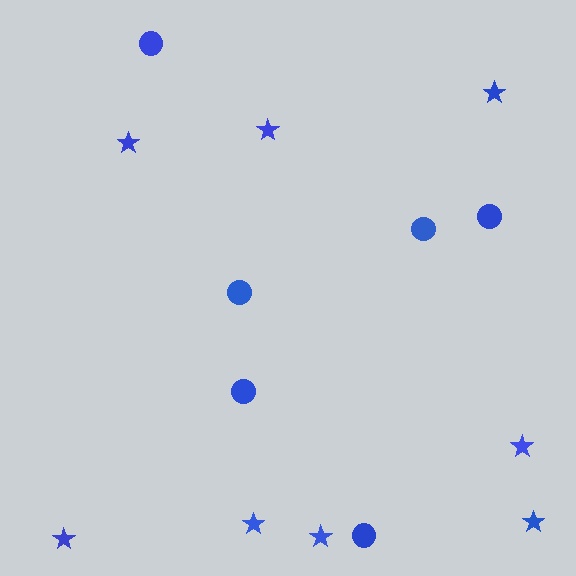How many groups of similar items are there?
There are 2 groups: one group of stars (8) and one group of circles (6).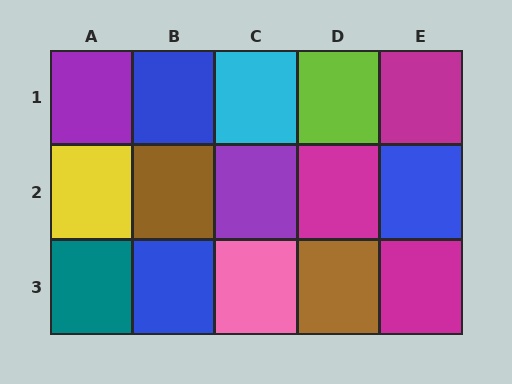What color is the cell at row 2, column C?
Purple.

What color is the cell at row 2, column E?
Blue.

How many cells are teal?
1 cell is teal.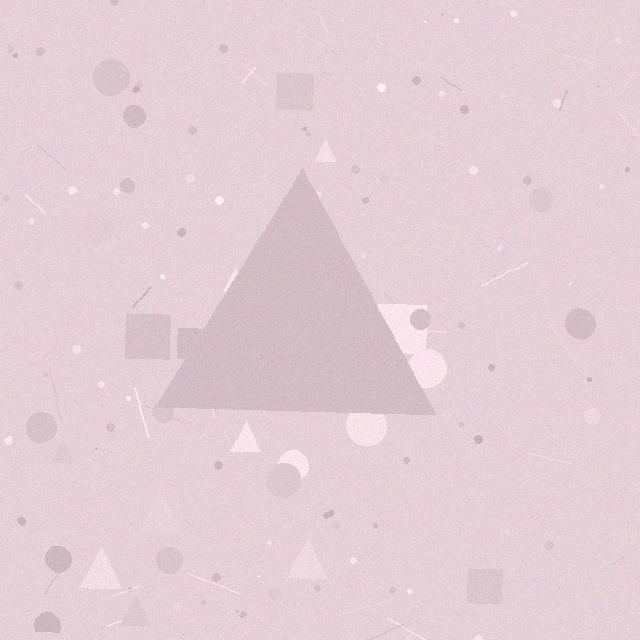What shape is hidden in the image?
A triangle is hidden in the image.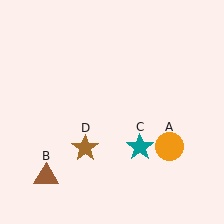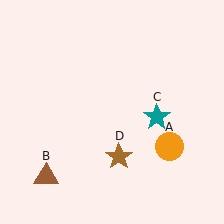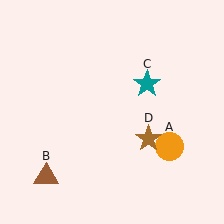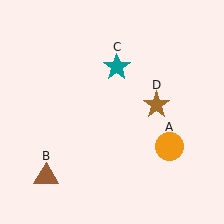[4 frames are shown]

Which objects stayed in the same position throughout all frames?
Orange circle (object A) and brown triangle (object B) remained stationary.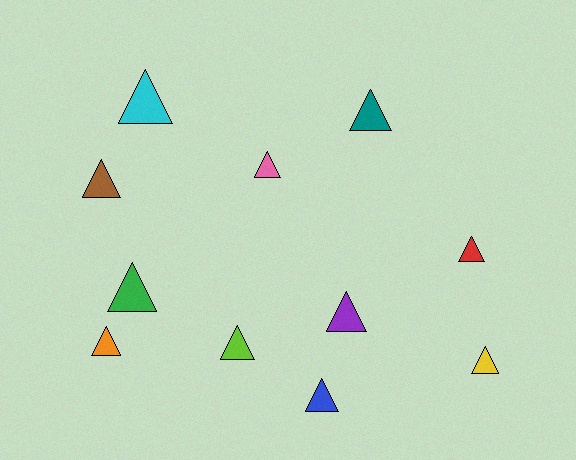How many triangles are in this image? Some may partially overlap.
There are 11 triangles.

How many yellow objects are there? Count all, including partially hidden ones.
There is 1 yellow object.